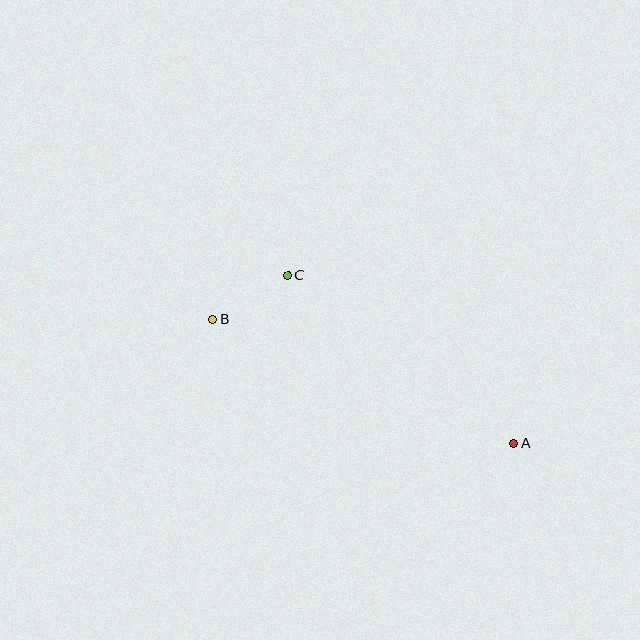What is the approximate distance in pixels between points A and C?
The distance between A and C is approximately 282 pixels.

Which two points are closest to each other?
Points B and C are closest to each other.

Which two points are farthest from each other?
Points A and B are farthest from each other.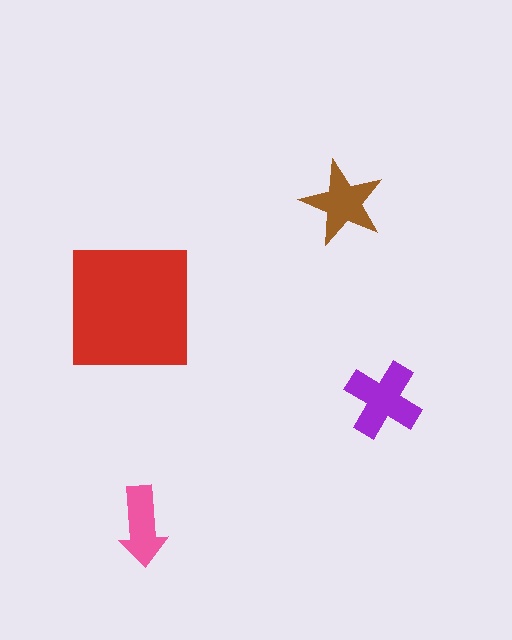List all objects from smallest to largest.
The pink arrow, the brown star, the purple cross, the red square.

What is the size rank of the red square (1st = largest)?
1st.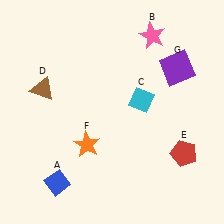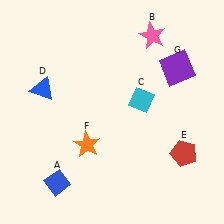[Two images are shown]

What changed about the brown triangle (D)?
In Image 1, D is brown. In Image 2, it changed to blue.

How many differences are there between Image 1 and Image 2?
There is 1 difference between the two images.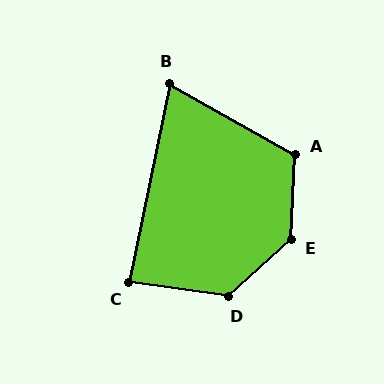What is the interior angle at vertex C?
Approximately 86 degrees (approximately right).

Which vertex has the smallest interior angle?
B, at approximately 72 degrees.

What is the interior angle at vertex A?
Approximately 116 degrees (obtuse).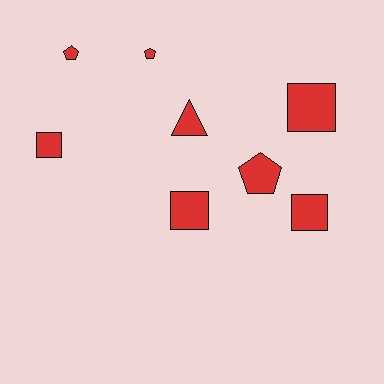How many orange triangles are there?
There are no orange triangles.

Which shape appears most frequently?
Square, with 4 objects.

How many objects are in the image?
There are 8 objects.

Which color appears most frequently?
Red, with 8 objects.